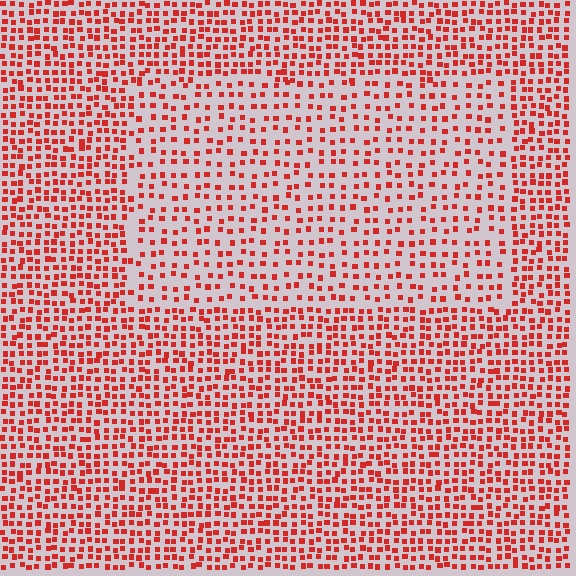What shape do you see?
I see a rectangle.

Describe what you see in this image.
The image contains small red elements arranged at two different densities. A rectangle-shaped region is visible where the elements are less densely packed than the surrounding area.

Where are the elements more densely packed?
The elements are more densely packed outside the rectangle boundary.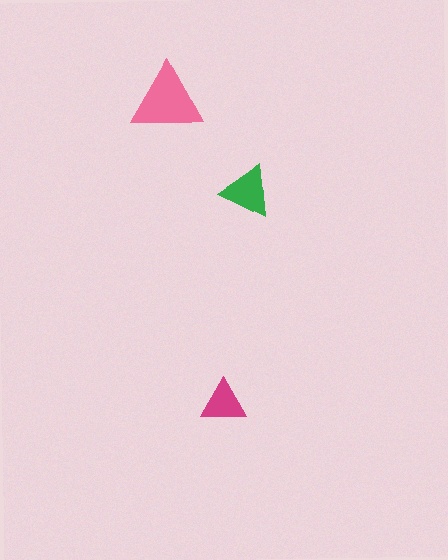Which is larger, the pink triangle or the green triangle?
The pink one.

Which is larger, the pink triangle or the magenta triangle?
The pink one.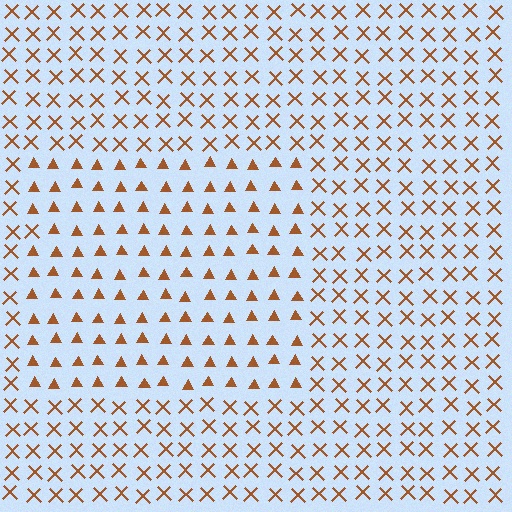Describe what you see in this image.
The image is filled with small brown elements arranged in a uniform grid. A rectangle-shaped region contains triangles, while the surrounding area contains X marks. The boundary is defined purely by the change in element shape.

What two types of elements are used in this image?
The image uses triangles inside the rectangle region and X marks outside it.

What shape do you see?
I see a rectangle.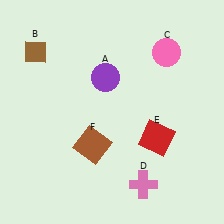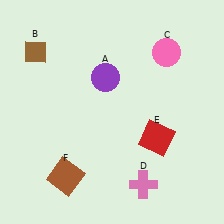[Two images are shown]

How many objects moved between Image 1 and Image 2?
1 object moved between the two images.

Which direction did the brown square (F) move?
The brown square (F) moved down.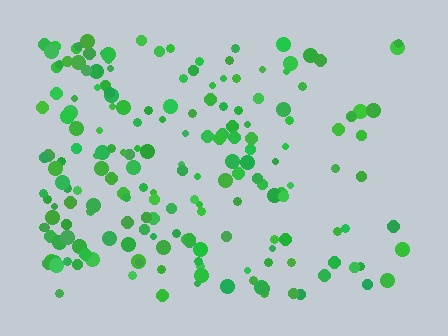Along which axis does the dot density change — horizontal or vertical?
Horizontal.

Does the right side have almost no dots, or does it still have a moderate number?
Still a moderate number, just noticeably fewer than the left.